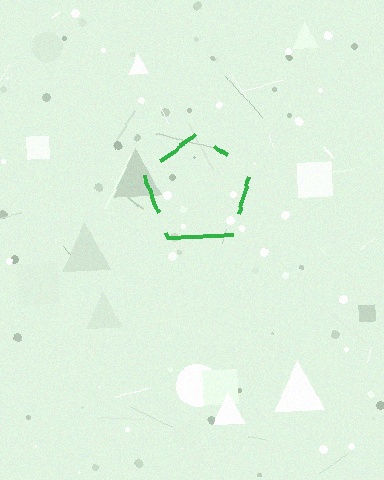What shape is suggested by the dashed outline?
The dashed outline suggests a pentagon.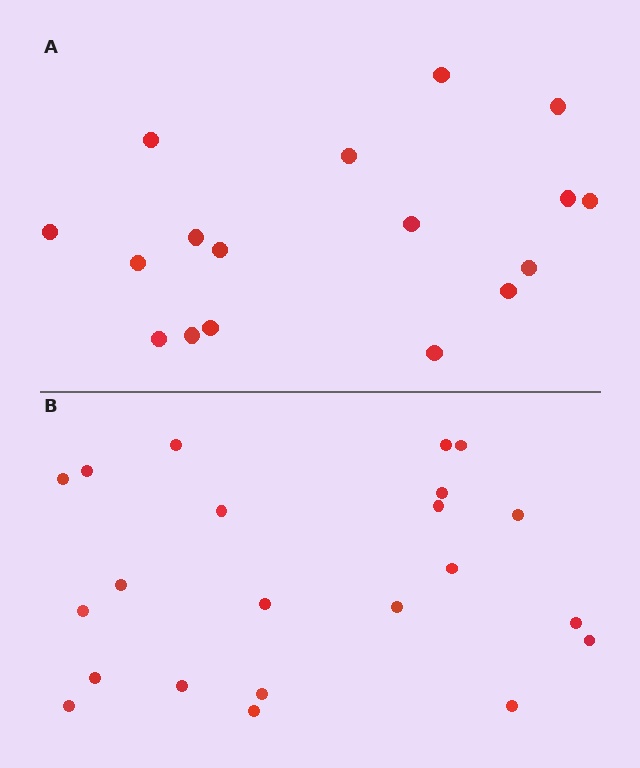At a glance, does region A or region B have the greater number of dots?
Region B (the bottom region) has more dots.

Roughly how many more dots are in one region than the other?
Region B has about 5 more dots than region A.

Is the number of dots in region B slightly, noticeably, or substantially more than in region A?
Region B has noticeably more, but not dramatically so. The ratio is roughly 1.3 to 1.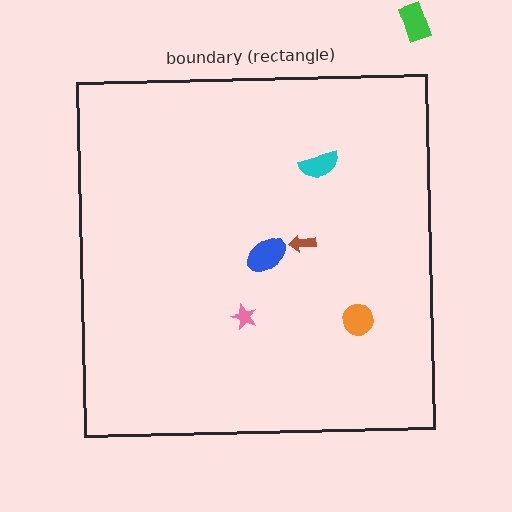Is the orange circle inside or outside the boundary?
Inside.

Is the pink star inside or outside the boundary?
Inside.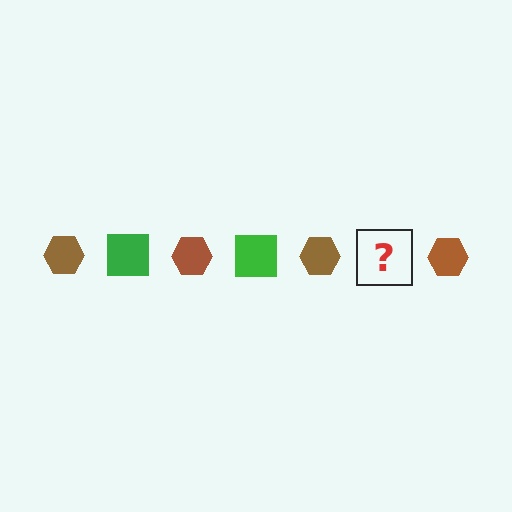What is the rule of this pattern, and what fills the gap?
The rule is that the pattern alternates between brown hexagon and green square. The gap should be filled with a green square.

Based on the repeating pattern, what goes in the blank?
The blank should be a green square.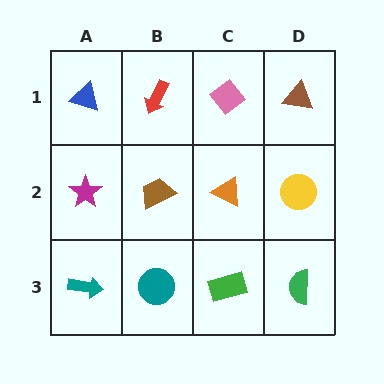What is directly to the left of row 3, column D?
A green rectangle.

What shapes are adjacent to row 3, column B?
A brown trapezoid (row 2, column B), a teal arrow (row 3, column A), a green rectangle (row 3, column C).